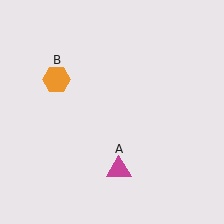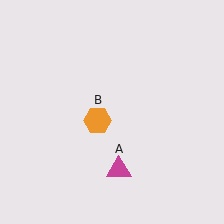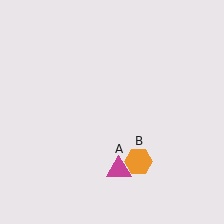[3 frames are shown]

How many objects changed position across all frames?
1 object changed position: orange hexagon (object B).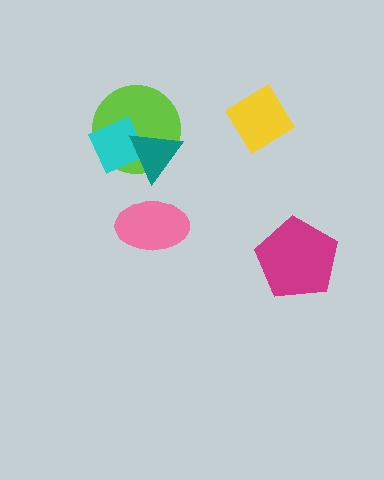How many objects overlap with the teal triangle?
2 objects overlap with the teal triangle.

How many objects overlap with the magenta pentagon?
0 objects overlap with the magenta pentagon.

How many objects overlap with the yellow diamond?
0 objects overlap with the yellow diamond.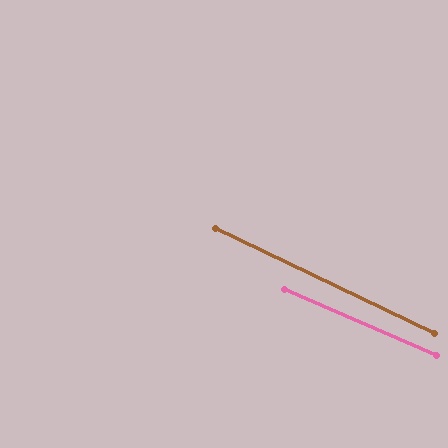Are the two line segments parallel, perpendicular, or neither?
Parallel — their directions differ by only 1.8°.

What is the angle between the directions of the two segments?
Approximately 2 degrees.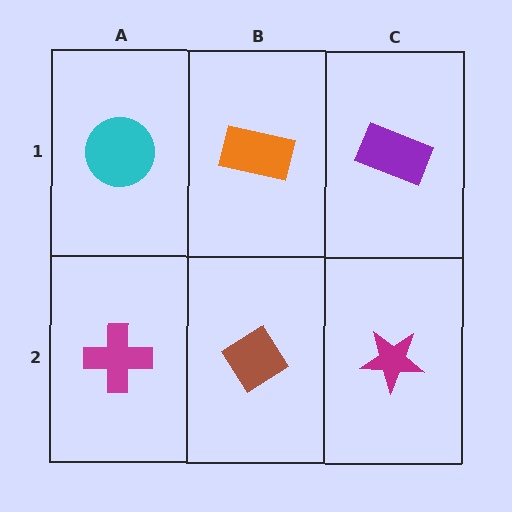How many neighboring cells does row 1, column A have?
2.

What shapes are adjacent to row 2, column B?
An orange rectangle (row 1, column B), a magenta cross (row 2, column A), a magenta star (row 2, column C).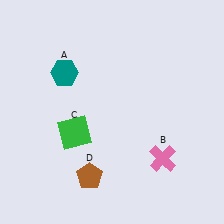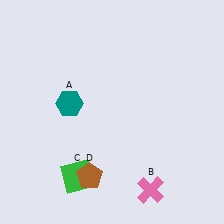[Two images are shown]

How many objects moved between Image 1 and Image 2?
3 objects moved between the two images.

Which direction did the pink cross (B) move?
The pink cross (B) moved down.